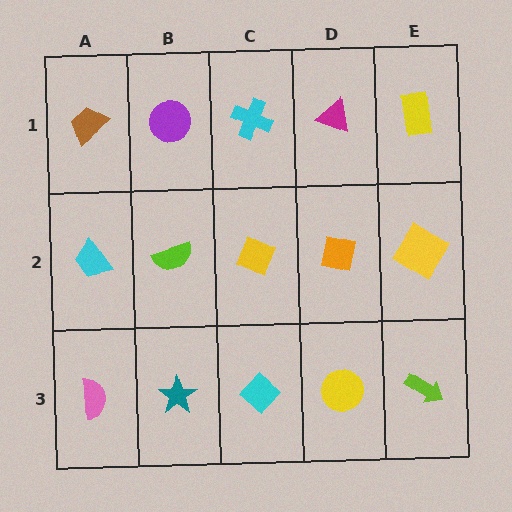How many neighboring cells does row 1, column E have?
2.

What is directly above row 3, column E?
A yellow diamond.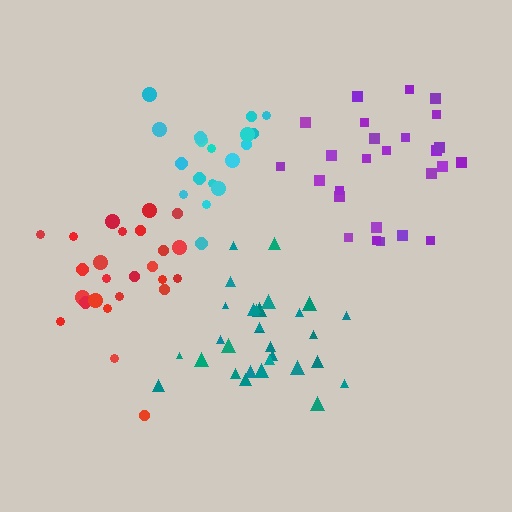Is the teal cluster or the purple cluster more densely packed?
Teal.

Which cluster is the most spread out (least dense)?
Purple.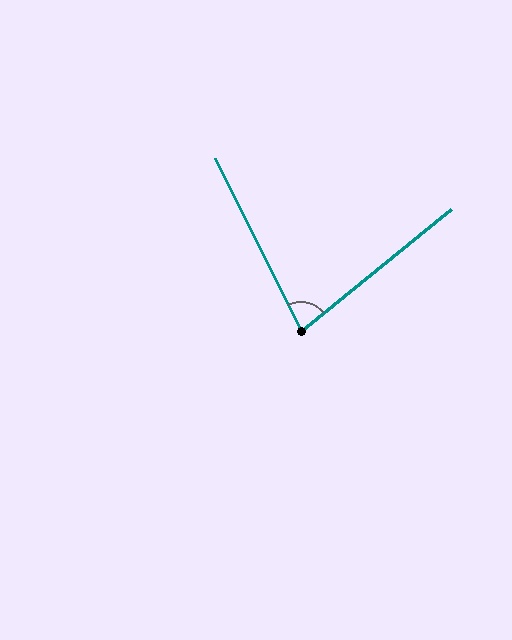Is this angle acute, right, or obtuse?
It is acute.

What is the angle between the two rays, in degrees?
Approximately 77 degrees.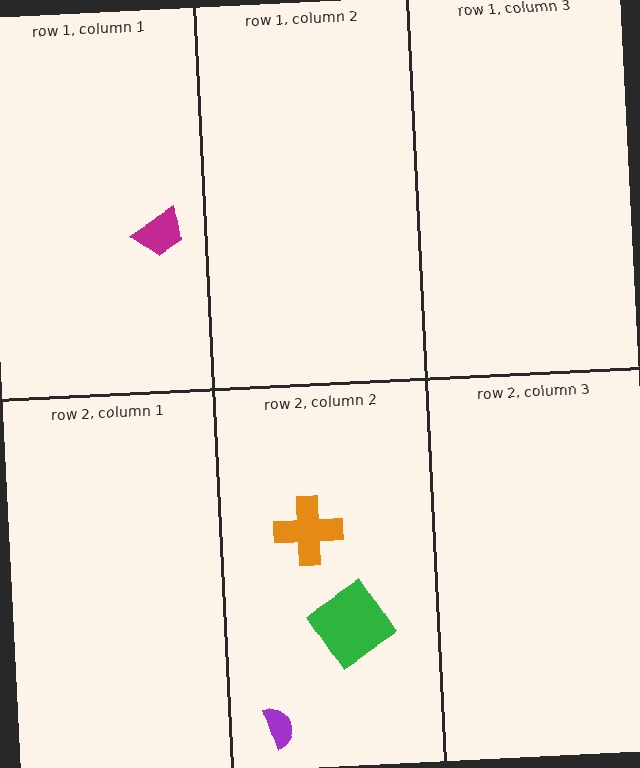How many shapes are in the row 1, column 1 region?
1.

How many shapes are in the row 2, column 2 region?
3.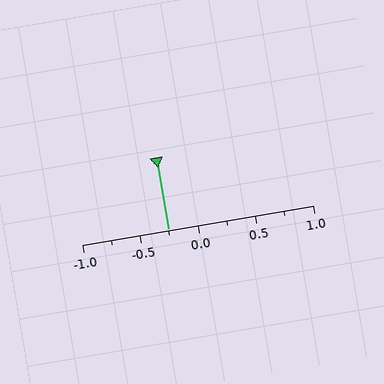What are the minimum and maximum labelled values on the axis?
The axis runs from -1.0 to 1.0.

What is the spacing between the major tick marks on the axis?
The major ticks are spaced 0.5 apart.